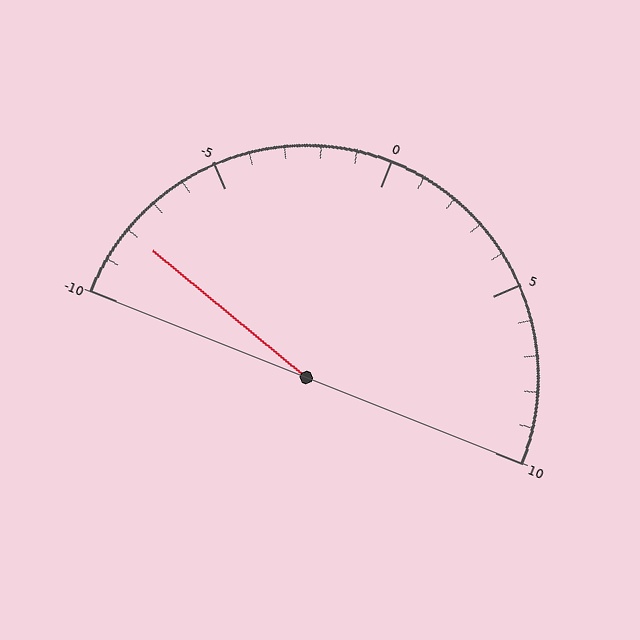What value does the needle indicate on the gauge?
The needle indicates approximately -8.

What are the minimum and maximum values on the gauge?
The gauge ranges from -10 to 10.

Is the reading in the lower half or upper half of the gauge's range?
The reading is in the lower half of the range (-10 to 10).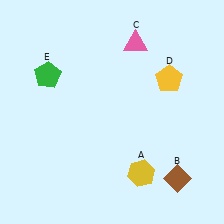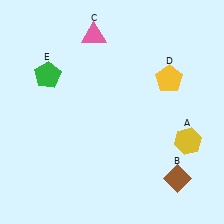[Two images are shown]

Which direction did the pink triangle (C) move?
The pink triangle (C) moved left.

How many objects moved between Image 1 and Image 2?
2 objects moved between the two images.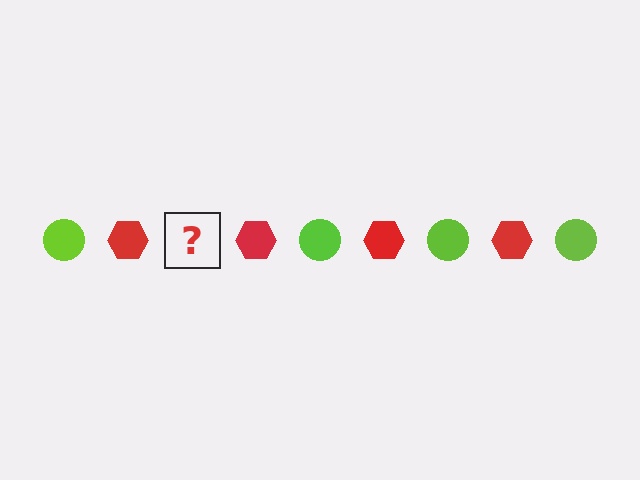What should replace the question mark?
The question mark should be replaced with a lime circle.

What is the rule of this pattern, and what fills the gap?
The rule is that the pattern alternates between lime circle and red hexagon. The gap should be filled with a lime circle.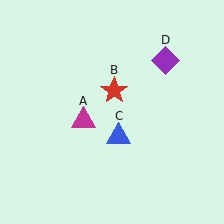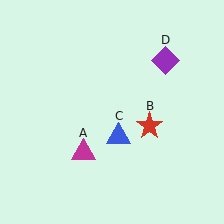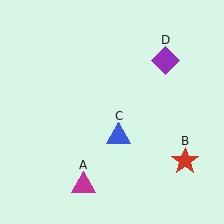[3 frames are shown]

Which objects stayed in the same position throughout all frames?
Blue triangle (object C) and purple diamond (object D) remained stationary.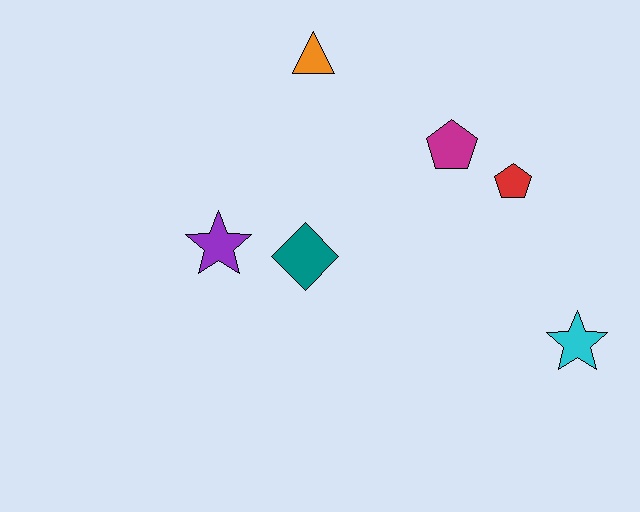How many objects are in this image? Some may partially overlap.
There are 6 objects.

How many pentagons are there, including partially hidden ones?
There are 2 pentagons.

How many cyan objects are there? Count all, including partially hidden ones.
There is 1 cyan object.